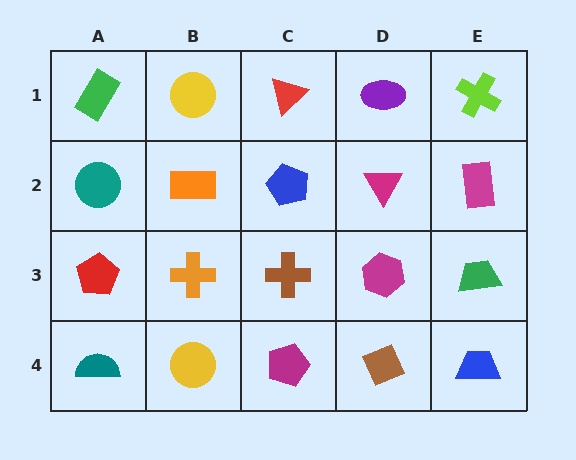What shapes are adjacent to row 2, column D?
A purple ellipse (row 1, column D), a magenta hexagon (row 3, column D), a blue pentagon (row 2, column C), a magenta rectangle (row 2, column E).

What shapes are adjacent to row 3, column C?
A blue pentagon (row 2, column C), a magenta pentagon (row 4, column C), an orange cross (row 3, column B), a magenta hexagon (row 3, column D).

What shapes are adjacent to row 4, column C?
A brown cross (row 3, column C), a yellow circle (row 4, column B), a brown diamond (row 4, column D).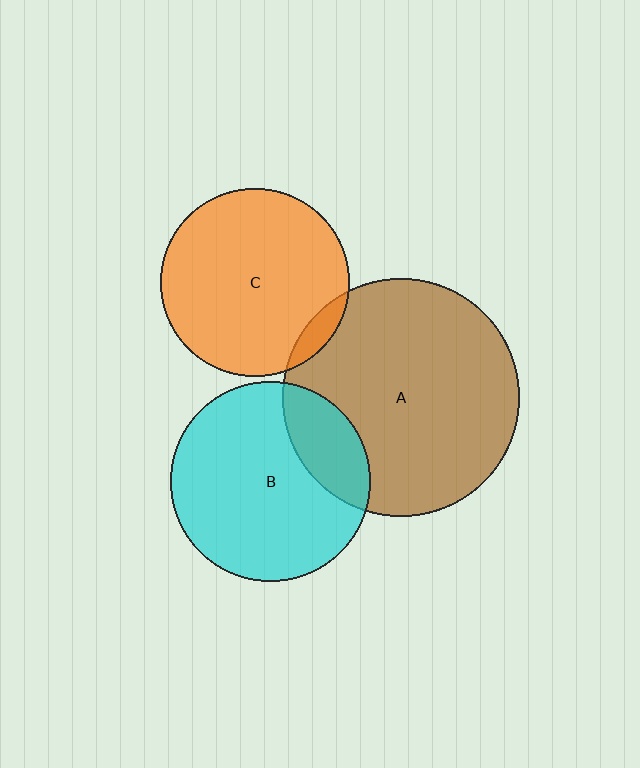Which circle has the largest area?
Circle A (brown).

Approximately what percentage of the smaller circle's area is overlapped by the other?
Approximately 20%.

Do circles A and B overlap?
Yes.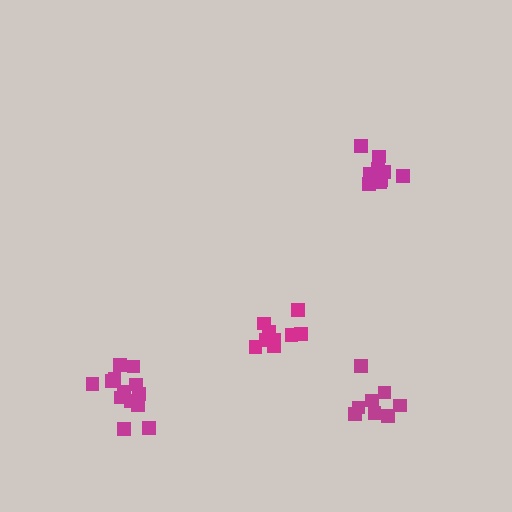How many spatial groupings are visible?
There are 4 spatial groupings.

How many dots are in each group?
Group 1: 10 dots, Group 2: 13 dots, Group 3: 9 dots, Group 4: 8 dots (40 total).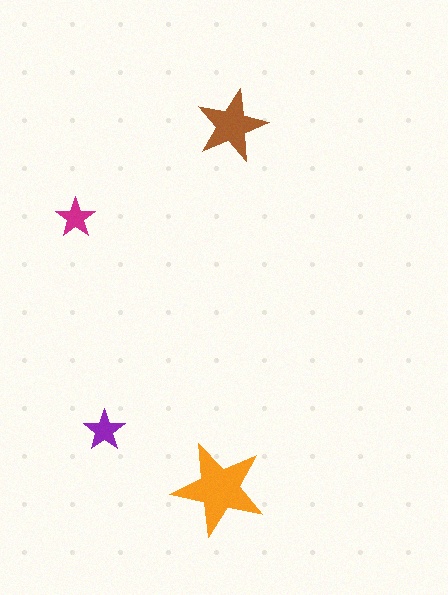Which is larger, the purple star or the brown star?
The brown one.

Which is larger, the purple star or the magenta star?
The purple one.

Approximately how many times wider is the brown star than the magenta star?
About 2 times wider.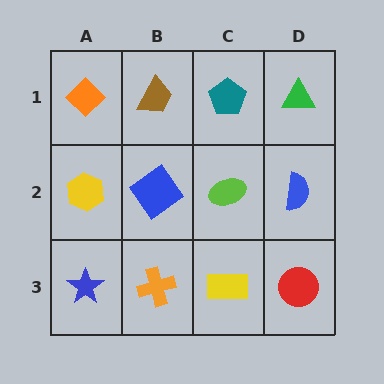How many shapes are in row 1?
4 shapes.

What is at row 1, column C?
A teal pentagon.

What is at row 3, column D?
A red circle.